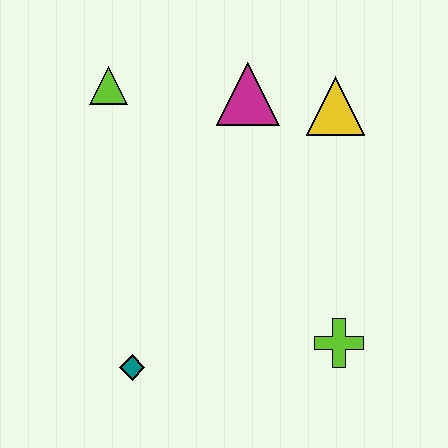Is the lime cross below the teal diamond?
No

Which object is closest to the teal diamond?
The lime cross is closest to the teal diamond.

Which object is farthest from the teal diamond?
The yellow triangle is farthest from the teal diamond.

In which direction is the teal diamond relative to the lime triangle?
The teal diamond is below the lime triangle.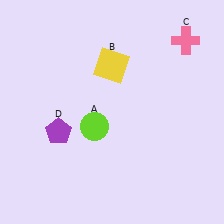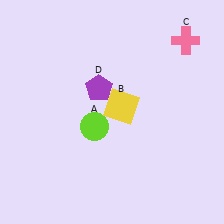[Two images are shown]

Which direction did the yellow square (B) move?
The yellow square (B) moved down.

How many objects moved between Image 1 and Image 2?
2 objects moved between the two images.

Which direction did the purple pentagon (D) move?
The purple pentagon (D) moved up.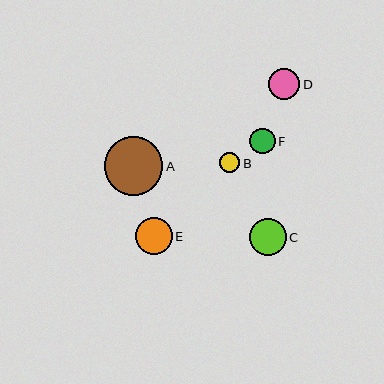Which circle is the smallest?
Circle B is the smallest with a size of approximately 21 pixels.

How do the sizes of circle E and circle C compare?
Circle E and circle C are approximately the same size.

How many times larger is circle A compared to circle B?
Circle A is approximately 2.8 times the size of circle B.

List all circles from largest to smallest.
From largest to smallest: A, E, C, D, F, B.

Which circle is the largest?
Circle A is the largest with a size of approximately 58 pixels.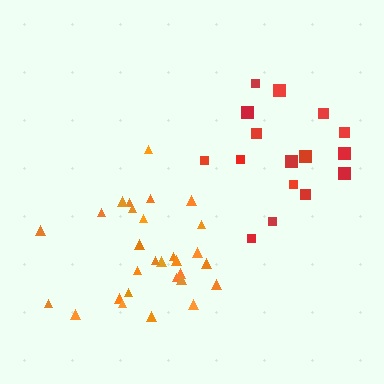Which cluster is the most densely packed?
Orange.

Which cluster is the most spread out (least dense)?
Red.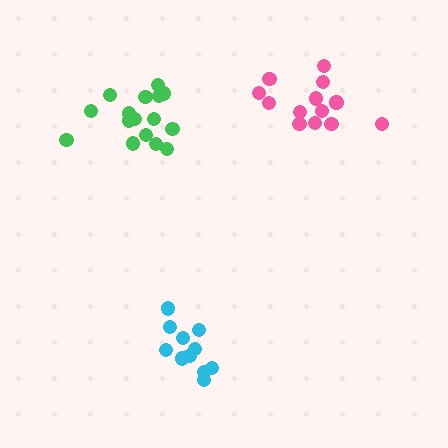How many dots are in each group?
Group 1: 11 dots, Group 2: 16 dots, Group 3: 13 dots (40 total).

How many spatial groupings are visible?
There are 3 spatial groupings.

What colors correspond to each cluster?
The clusters are colored: cyan, green, pink.